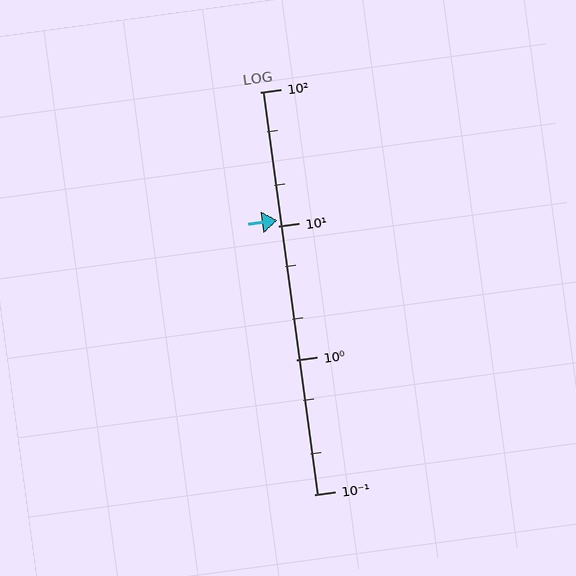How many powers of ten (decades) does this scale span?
The scale spans 3 decades, from 0.1 to 100.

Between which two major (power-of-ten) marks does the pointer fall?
The pointer is between 10 and 100.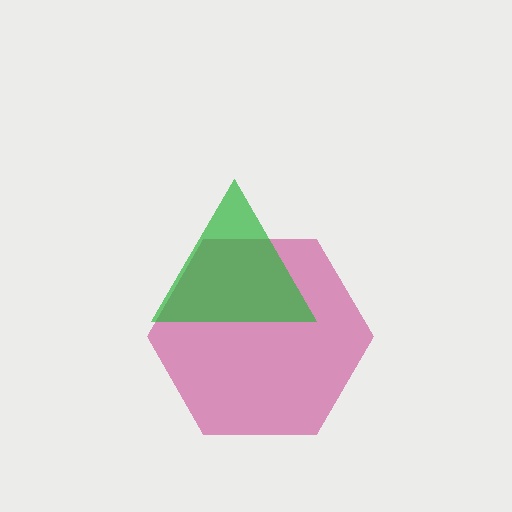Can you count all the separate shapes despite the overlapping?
Yes, there are 2 separate shapes.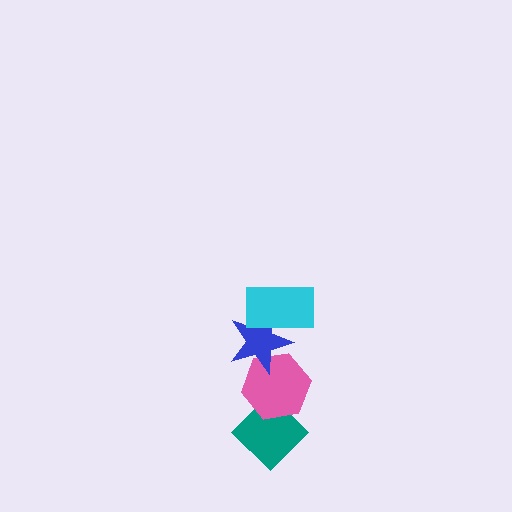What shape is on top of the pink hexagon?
The blue star is on top of the pink hexagon.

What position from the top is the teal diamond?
The teal diamond is 4th from the top.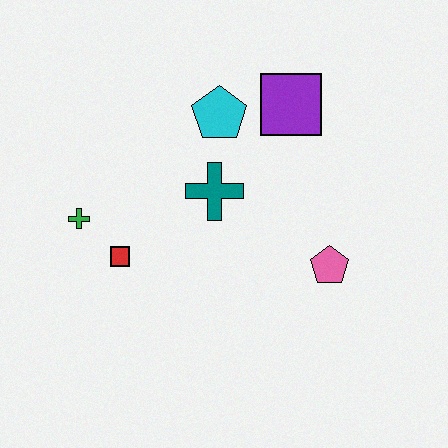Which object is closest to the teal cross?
The cyan pentagon is closest to the teal cross.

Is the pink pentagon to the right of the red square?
Yes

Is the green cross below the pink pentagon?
No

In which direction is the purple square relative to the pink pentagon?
The purple square is above the pink pentagon.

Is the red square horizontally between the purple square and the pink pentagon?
No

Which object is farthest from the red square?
The purple square is farthest from the red square.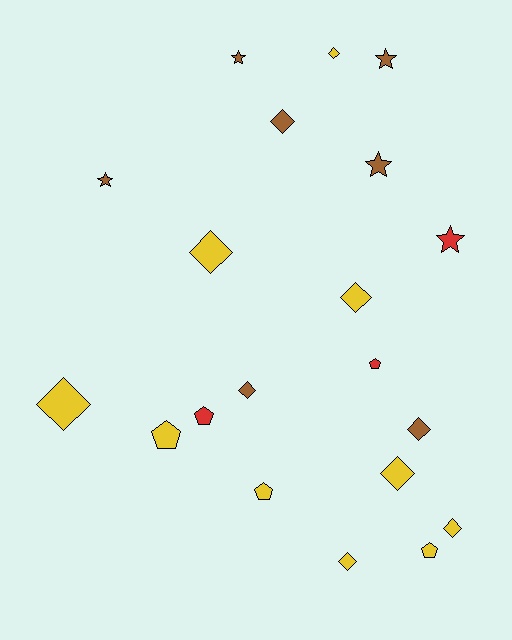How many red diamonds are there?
There are no red diamonds.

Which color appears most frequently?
Yellow, with 10 objects.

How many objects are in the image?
There are 20 objects.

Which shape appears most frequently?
Diamond, with 10 objects.